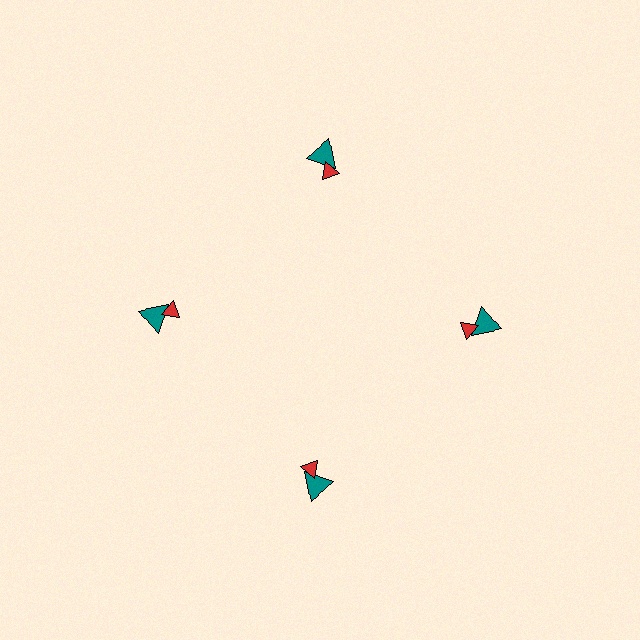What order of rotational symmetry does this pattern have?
This pattern has 4-fold rotational symmetry.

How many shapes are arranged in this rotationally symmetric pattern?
There are 8 shapes, arranged in 4 groups of 2.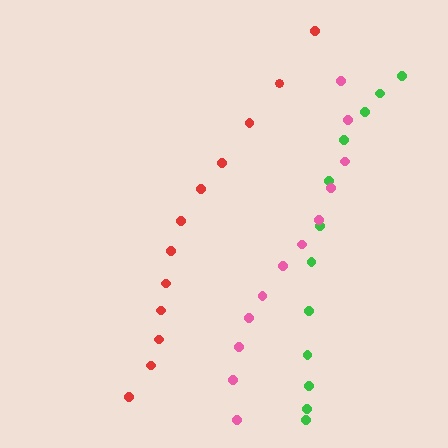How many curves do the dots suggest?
There are 3 distinct paths.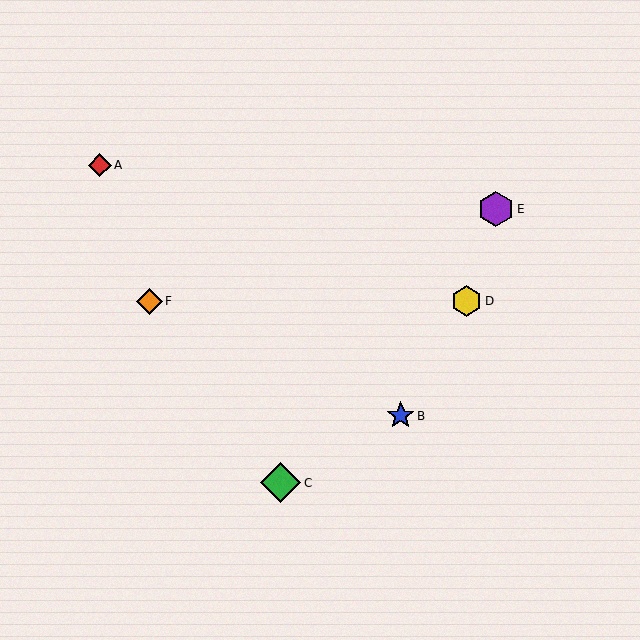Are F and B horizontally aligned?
No, F is at y≈301 and B is at y≈416.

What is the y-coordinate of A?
Object A is at y≈165.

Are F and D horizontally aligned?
Yes, both are at y≈301.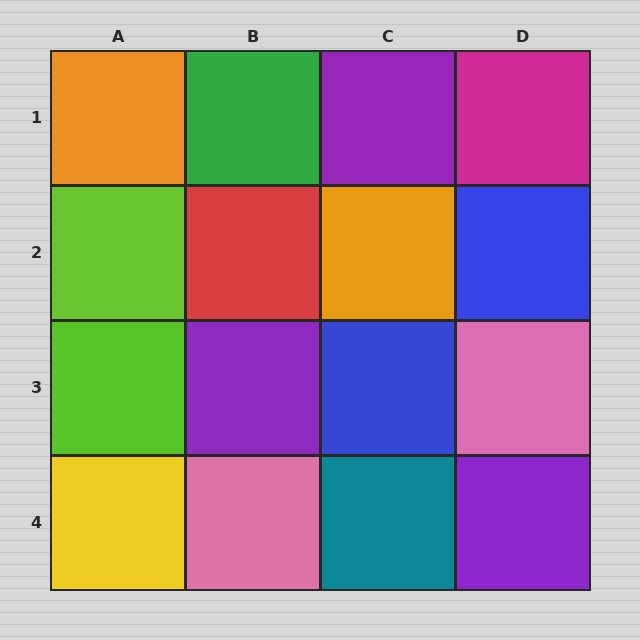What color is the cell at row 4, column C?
Teal.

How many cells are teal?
1 cell is teal.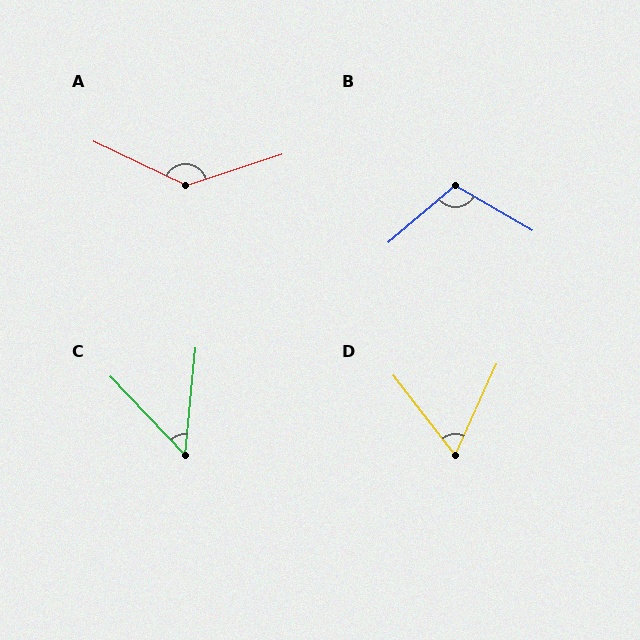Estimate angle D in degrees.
Approximately 62 degrees.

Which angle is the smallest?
C, at approximately 49 degrees.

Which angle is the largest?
A, at approximately 136 degrees.